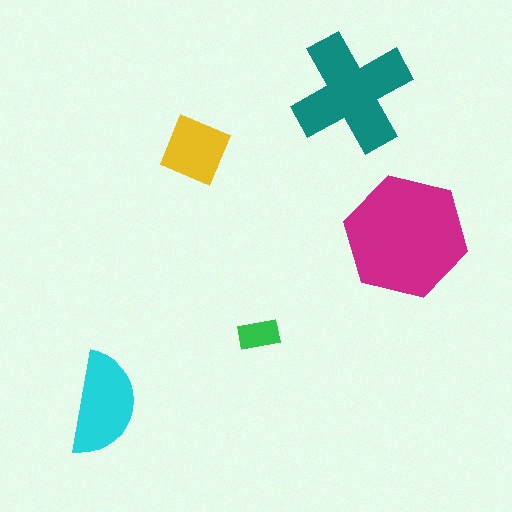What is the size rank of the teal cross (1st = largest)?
2nd.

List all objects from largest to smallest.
The magenta hexagon, the teal cross, the cyan semicircle, the yellow diamond, the green rectangle.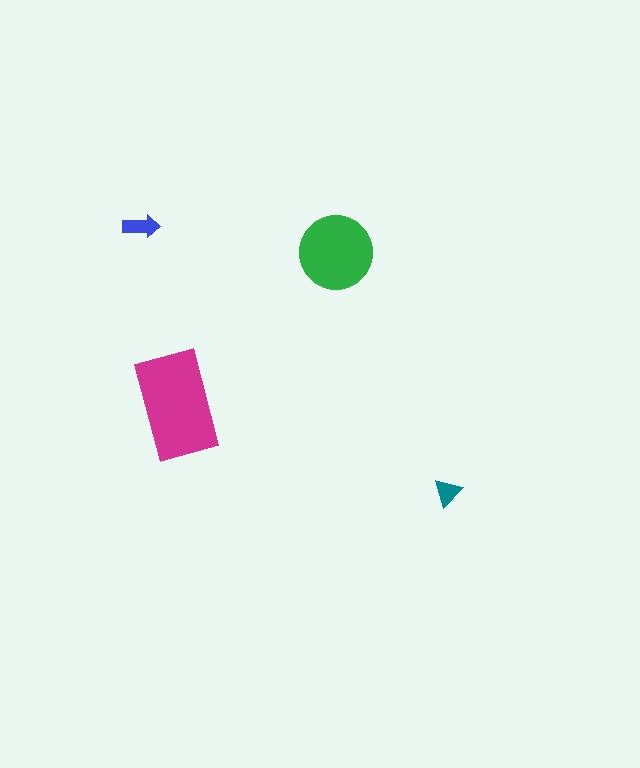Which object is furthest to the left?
The blue arrow is leftmost.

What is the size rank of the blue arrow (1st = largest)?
3rd.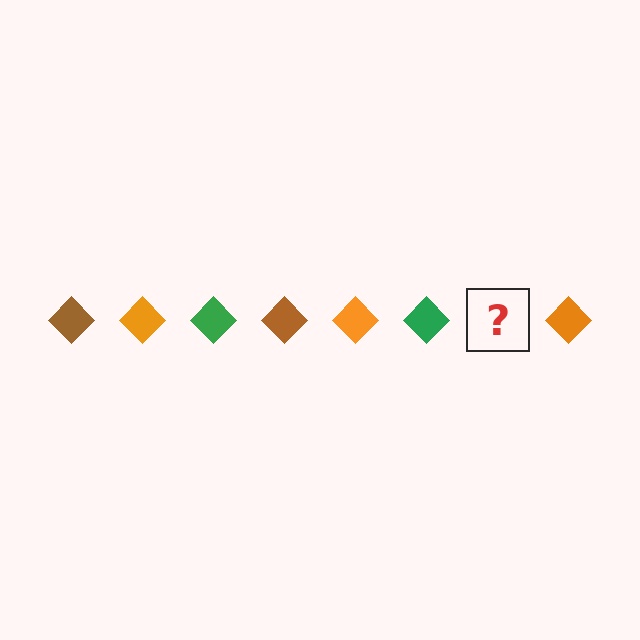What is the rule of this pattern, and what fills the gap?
The rule is that the pattern cycles through brown, orange, green diamonds. The gap should be filled with a brown diamond.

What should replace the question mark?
The question mark should be replaced with a brown diamond.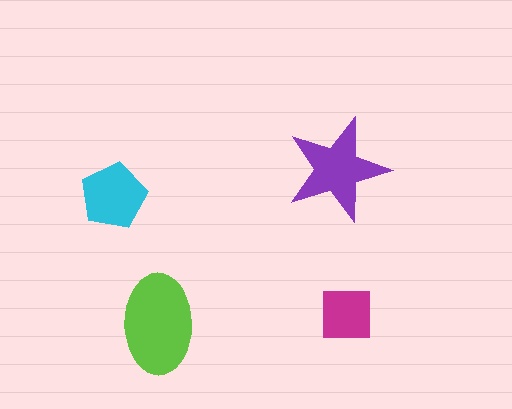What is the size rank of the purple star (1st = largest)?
2nd.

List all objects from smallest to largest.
The magenta square, the cyan pentagon, the purple star, the lime ellipse.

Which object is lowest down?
The lime ellipse is bottommost.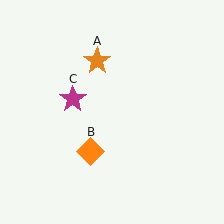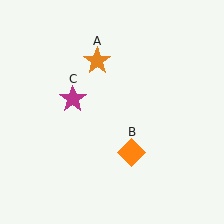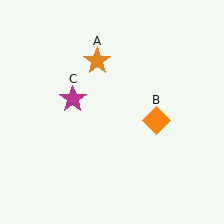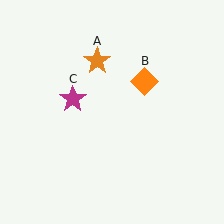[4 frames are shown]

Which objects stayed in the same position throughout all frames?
Orange star (object A) and magenta star (object C) remained stationary.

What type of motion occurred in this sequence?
The orange diamond (object B) rotated counterclockwise around the center of the scene.